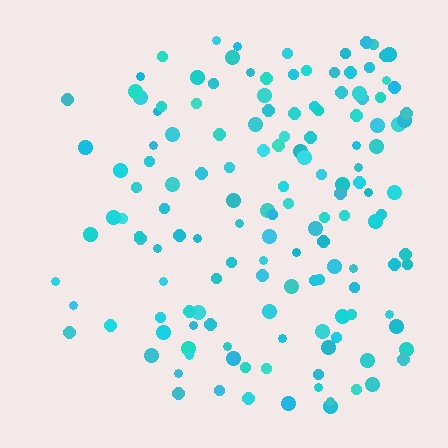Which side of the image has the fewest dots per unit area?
The left.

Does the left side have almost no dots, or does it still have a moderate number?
Still a moderate number, just noticeably fewer than the right.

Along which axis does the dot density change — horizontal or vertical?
Horizontal.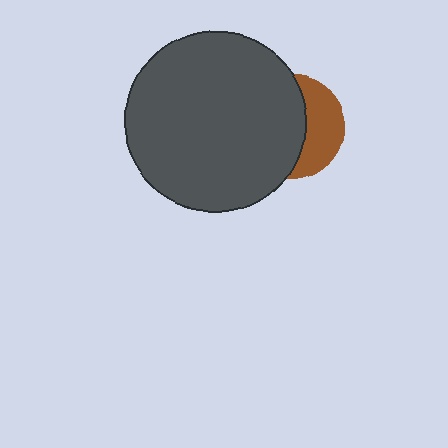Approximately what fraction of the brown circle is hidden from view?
Roughly 61% of the brown circle is hidden behind the dark gray circle.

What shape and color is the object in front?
The object in front is a dark gray circle.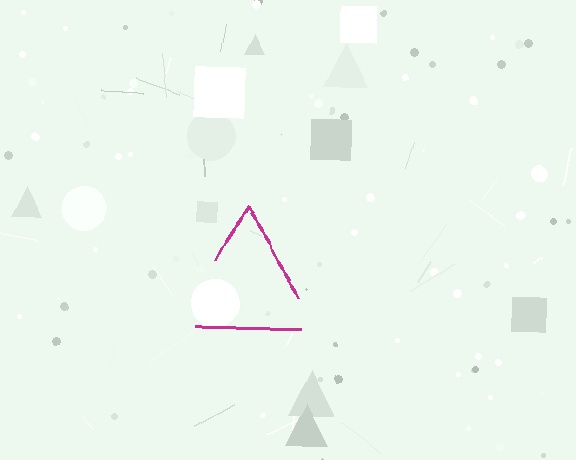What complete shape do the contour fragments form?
The contour fragments form a triangle.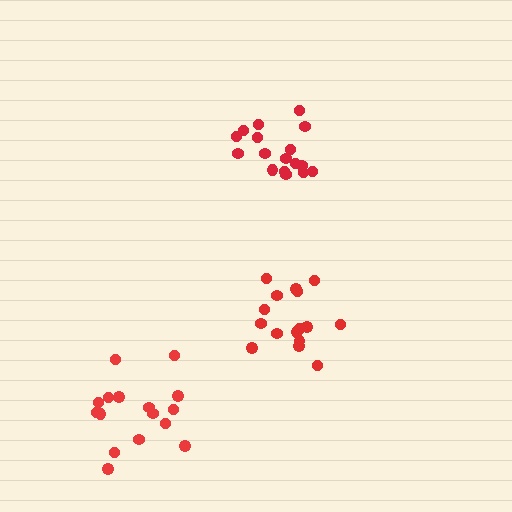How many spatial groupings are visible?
There are 3 spatial groupings.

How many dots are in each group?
Group 1: 16 dots, Group 2: 16 dots, Group 3: 17 dots (49 total).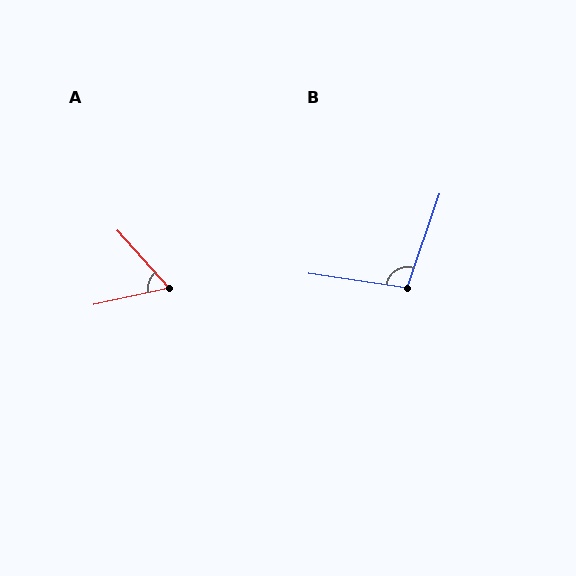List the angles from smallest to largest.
A (60°), B (100°).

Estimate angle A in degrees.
Approximately 60 degrees.